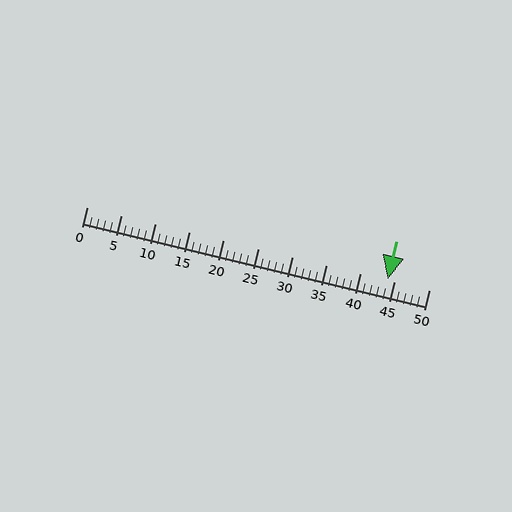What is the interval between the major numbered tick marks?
The major tick marks are spaced 5 units apart.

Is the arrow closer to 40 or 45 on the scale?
The arrow is closer to 45.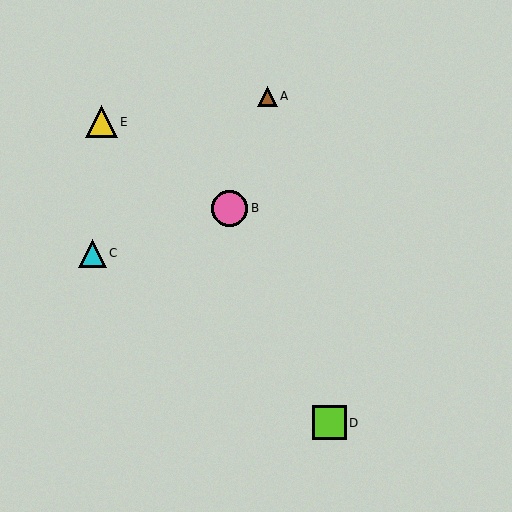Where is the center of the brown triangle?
The center of the brown triangle is at (267, 96).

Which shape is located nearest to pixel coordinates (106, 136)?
The yellow triangle (labeled E) at (101, 122) is nearest to that location.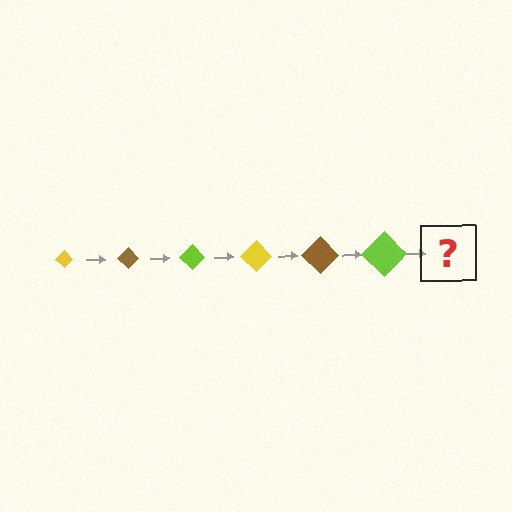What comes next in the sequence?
The next element should be a yellow diamond, larger than the previous one.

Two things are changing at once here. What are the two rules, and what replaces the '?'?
The two rules are that the diamond grows larger each step and the color cycles through yellow, brown, and lime. The '?' should be a yellow diamond, larger than the previous one.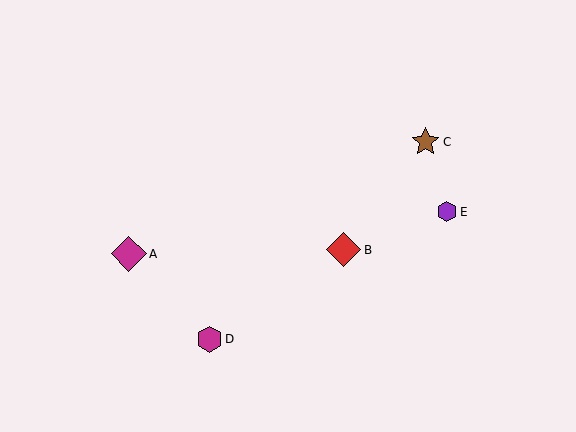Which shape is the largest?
The magenta diamond (labeled A) is the largest.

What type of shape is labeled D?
Shape D is a magenta hexagon.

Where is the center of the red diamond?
The center of the red diamond is at (344, 250).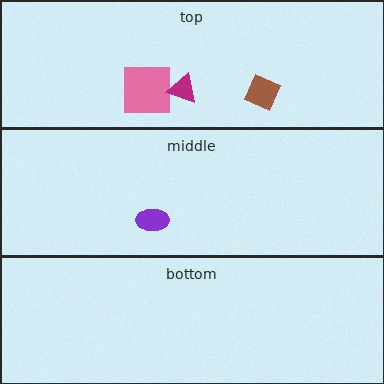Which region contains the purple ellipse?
The middle region.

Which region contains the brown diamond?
The top region.